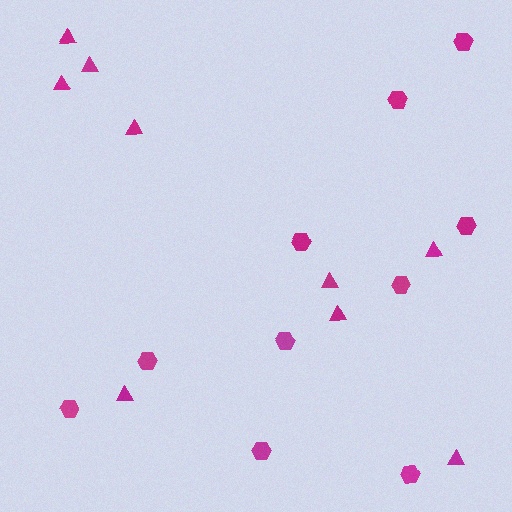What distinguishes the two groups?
There are 2 groups: one group of triangles (9) and one group of hexagons (10).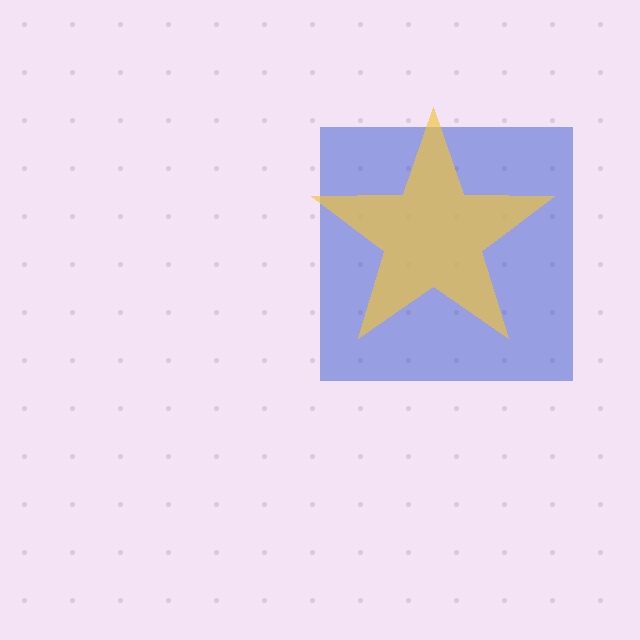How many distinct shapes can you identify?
There are 2 distinct shapes: a blue square, a yellow star.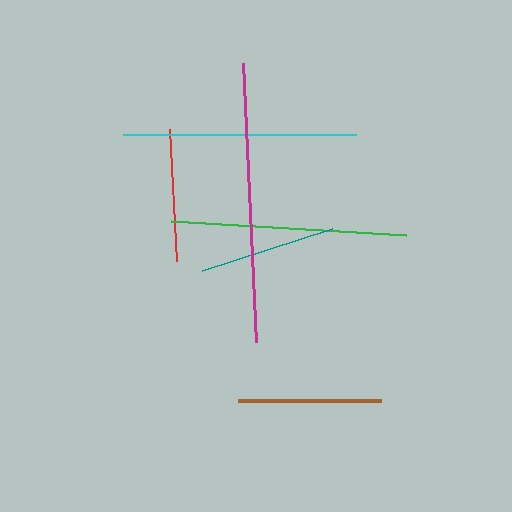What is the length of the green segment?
The green segment is approximately 235 pixels long.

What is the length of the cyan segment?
The cyan segment is approximately 233 pixels long.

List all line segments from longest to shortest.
From longest to shortest: magenta, green, cyan, brown, teal, red.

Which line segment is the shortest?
The red line is the shortest at approximately 133 pixels.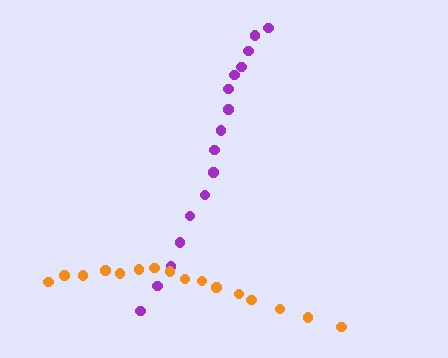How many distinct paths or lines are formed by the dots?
There are 2 distinct paths.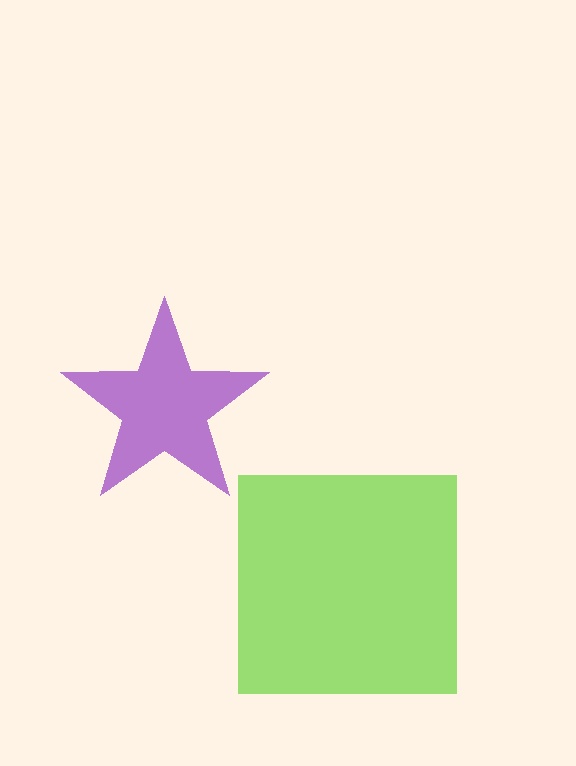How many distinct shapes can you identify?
There are 2 distinct shapes: a purple star, a lime square.